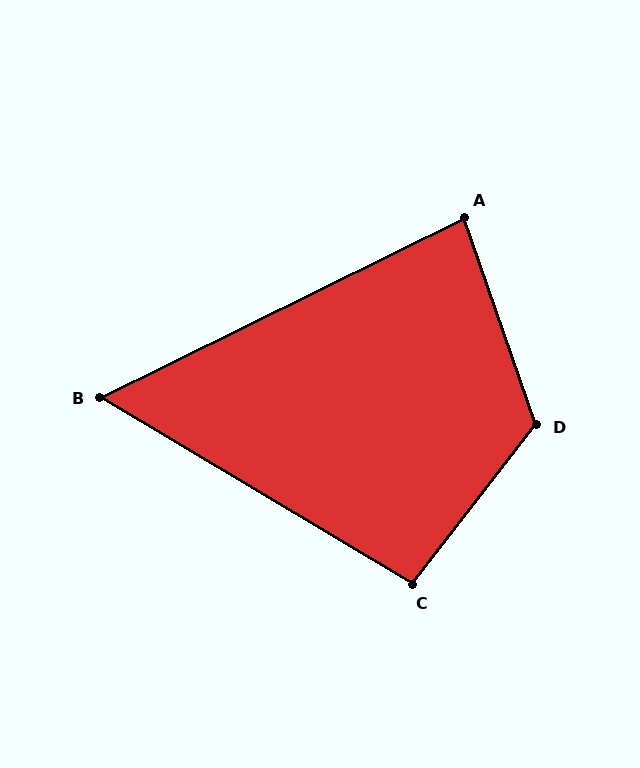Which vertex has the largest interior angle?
D, at approximately 123 degrees.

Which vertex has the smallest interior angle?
B, at approximately 57 degrees.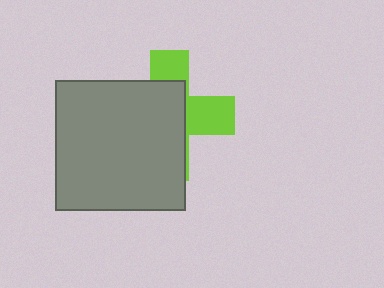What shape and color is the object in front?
The object in front is a gray square.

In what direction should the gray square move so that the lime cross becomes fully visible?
The gray square should move left. That is the shortest direction to clear the overlap and leave the lime cross fully visible.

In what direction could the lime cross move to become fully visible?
The lime cross could move right. That would shift it out from behind the gray square entirely.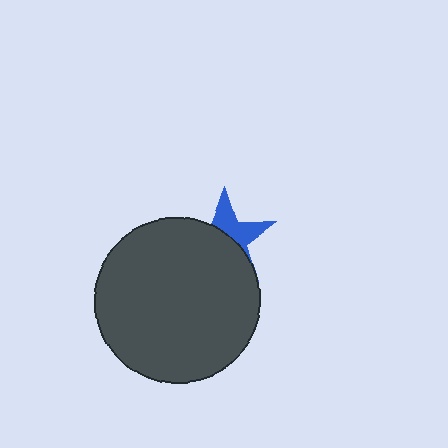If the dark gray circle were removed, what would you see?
You would see the complete blue star.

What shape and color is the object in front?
The object in front is a dark gray circle.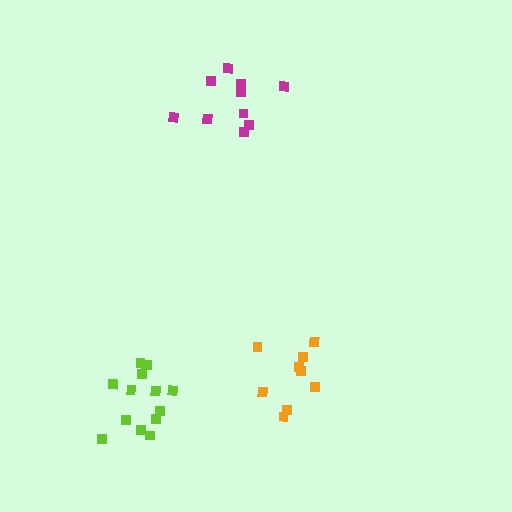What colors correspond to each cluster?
The clusters are colored: orange, magenta, lime.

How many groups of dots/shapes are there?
There are 3 groups.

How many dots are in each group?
Group 1: 9 dots, Group 2: 10 dots, Group 3: 14 dots (33 total).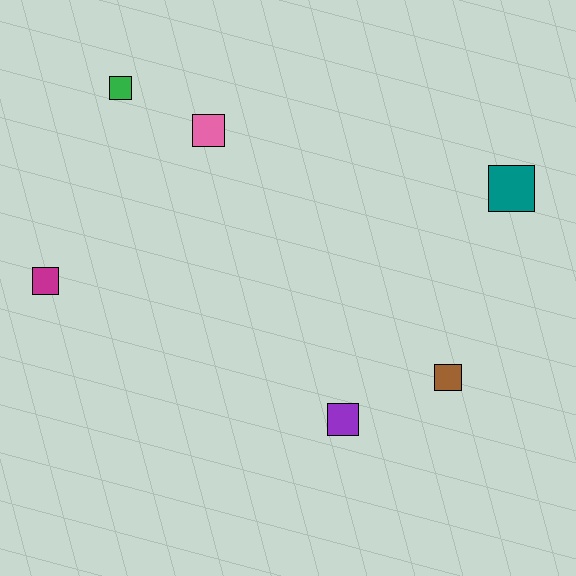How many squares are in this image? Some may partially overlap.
There are 6 squares.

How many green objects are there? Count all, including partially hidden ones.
There is 1 green object.